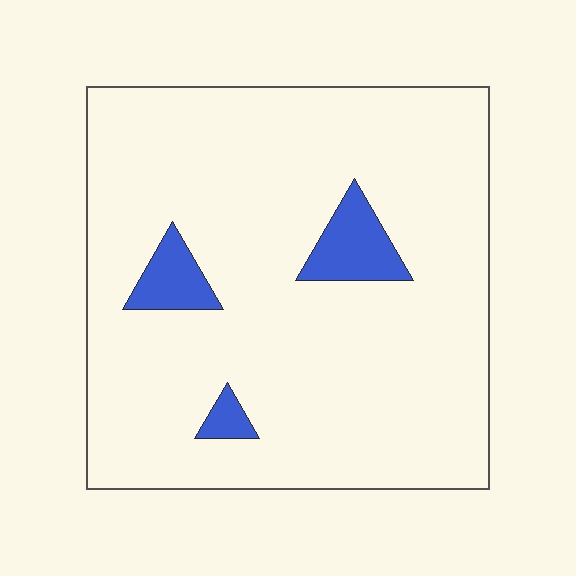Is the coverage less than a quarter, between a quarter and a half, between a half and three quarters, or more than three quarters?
Less than a quarter.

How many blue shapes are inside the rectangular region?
3.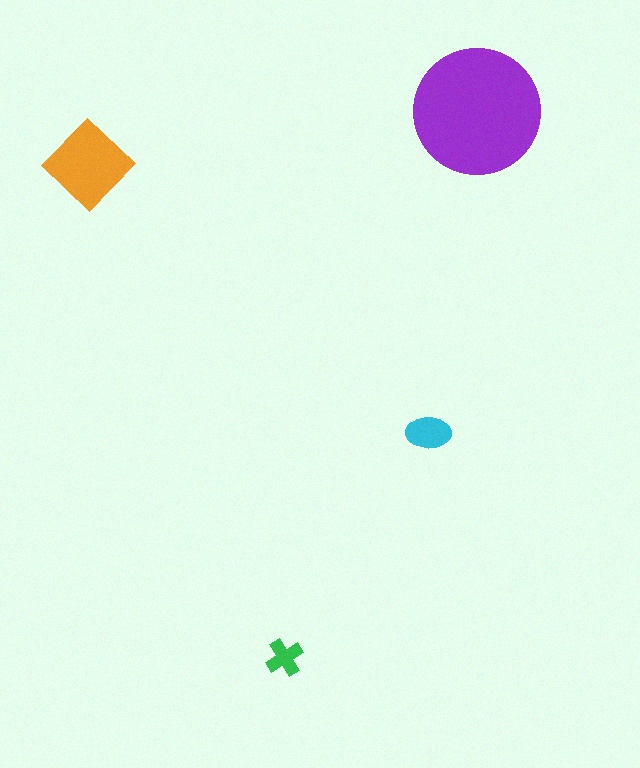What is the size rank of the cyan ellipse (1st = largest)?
3rd.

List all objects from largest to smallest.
The purple circle, the orange diamond, the cyan ellipse, the green cross.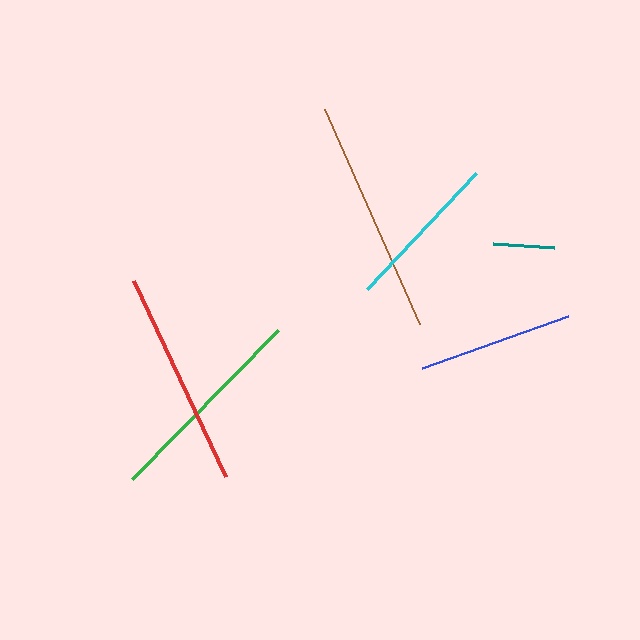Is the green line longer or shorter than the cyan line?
The green line is longer than the cyan line.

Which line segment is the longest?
The brown line is the longest at approximately 235 pixels.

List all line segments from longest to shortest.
From longest to shortest: brown, red, green, cyan, blue, teal.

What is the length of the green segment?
The green segment is approximately 208 pixels long.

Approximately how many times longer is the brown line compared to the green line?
The brown line is approximately 1.1 times the length of the green line.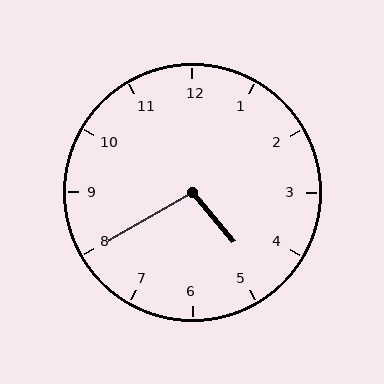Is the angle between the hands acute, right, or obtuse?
It is obtuse.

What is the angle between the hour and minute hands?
Approximately 100 degrees.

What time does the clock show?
4:40.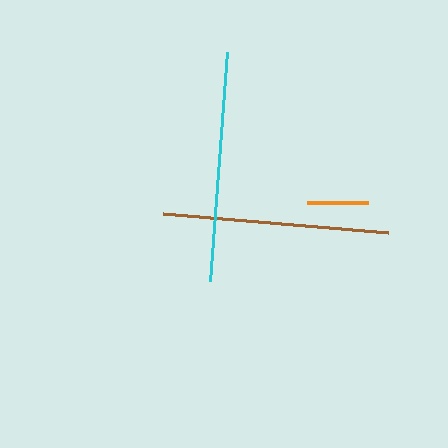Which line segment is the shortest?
The orange line is the shortest at approximately 61 pixels.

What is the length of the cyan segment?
The cyan segment is approximately 230 pixels long.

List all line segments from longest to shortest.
From longest to shortest: cyan, brown, orange.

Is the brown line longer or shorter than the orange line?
The brown line is longer than the orange line.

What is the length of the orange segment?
The orange segment is approximately 61 pixels long.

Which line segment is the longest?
The cyan line is the longest at approximately 230 pixels.